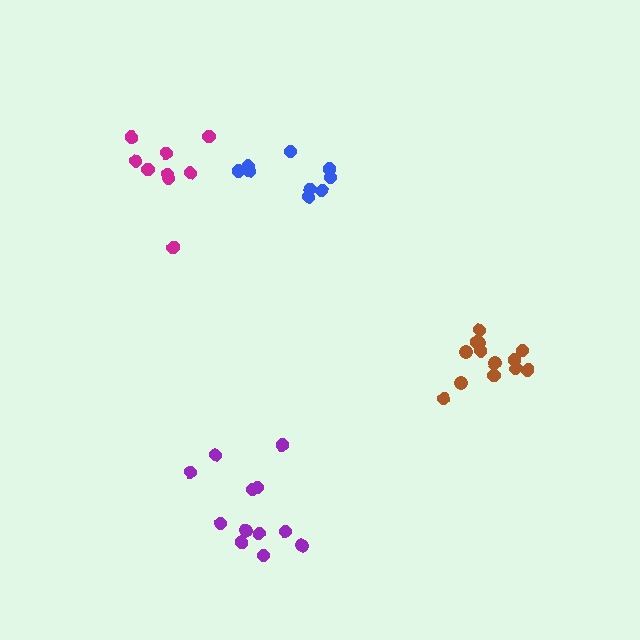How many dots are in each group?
Group 1: 13 dots, Group 2: 12 dots, Group 3: 9 dots, Group 4: 9 dots (43 total).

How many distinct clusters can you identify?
There are 4 distinct clusters.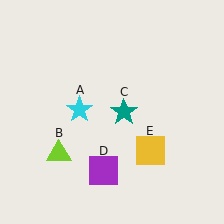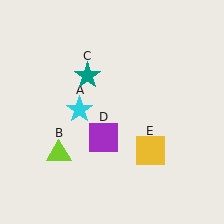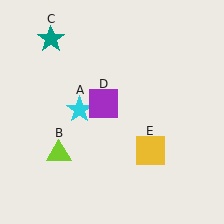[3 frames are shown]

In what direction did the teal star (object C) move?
The teal star (object C) moved up and to the left.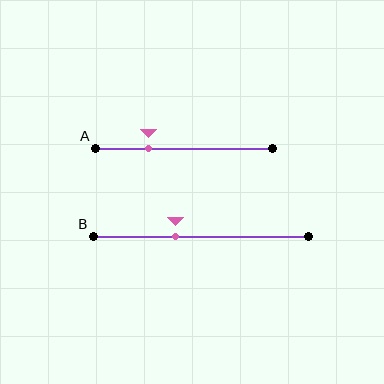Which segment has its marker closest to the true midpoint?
Segment B has its marker closest to the true midpoint.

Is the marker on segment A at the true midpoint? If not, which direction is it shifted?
No, the marker on segment A is shifted to the left by about 20% of the segment length.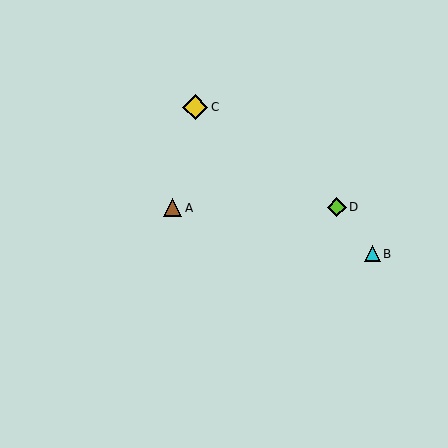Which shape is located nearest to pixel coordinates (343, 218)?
The lime diamond (labeled D) at (337, 207) is nearest to that location.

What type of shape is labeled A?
Shape A is a brown triangle.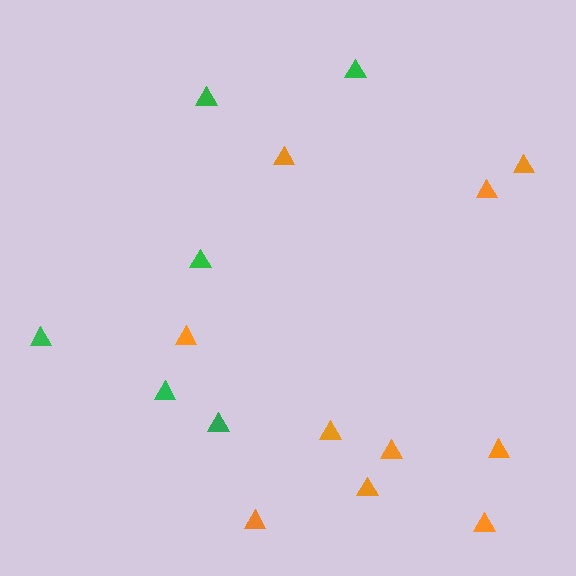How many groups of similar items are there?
There are 2 groups: one group of orange triangles (10) and one group of green triangles (6).